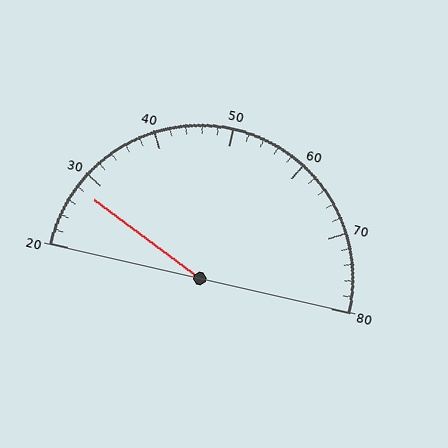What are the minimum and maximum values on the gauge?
The gauge ranges from 20 to 80.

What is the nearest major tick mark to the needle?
The nearest major tick mark is 30.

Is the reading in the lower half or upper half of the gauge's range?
The reading is in the lower half of the range (20 to 80).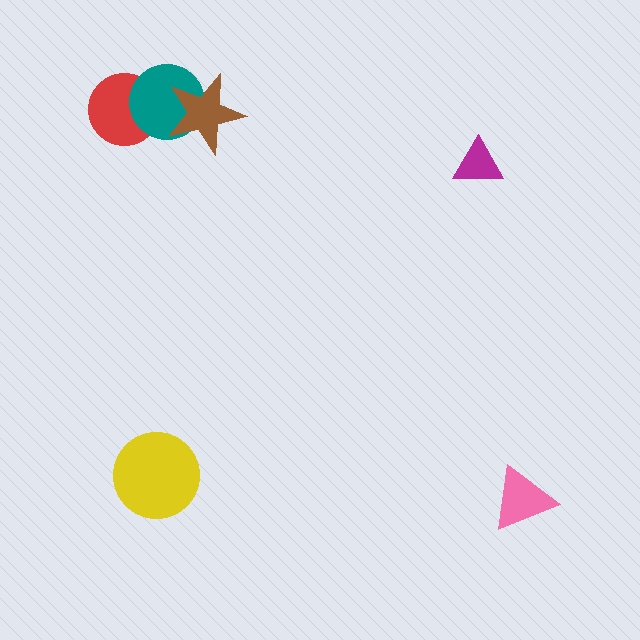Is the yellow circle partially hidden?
No, no other shape covers it.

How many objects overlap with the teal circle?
2 objects overlap with the teal circle.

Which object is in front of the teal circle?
The brown star is in front of the teal circle.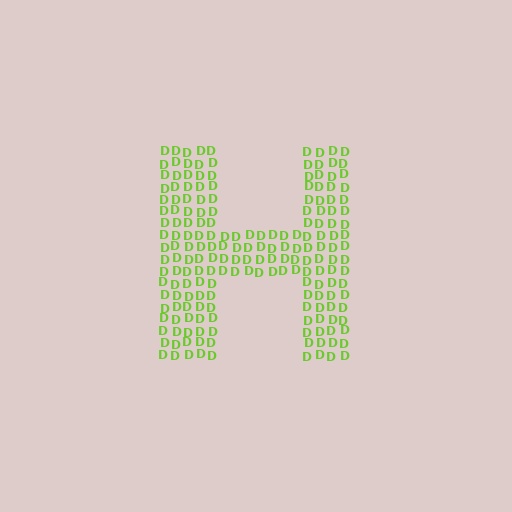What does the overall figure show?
The overall figure shows the letter H.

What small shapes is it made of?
It is made of small letter D's.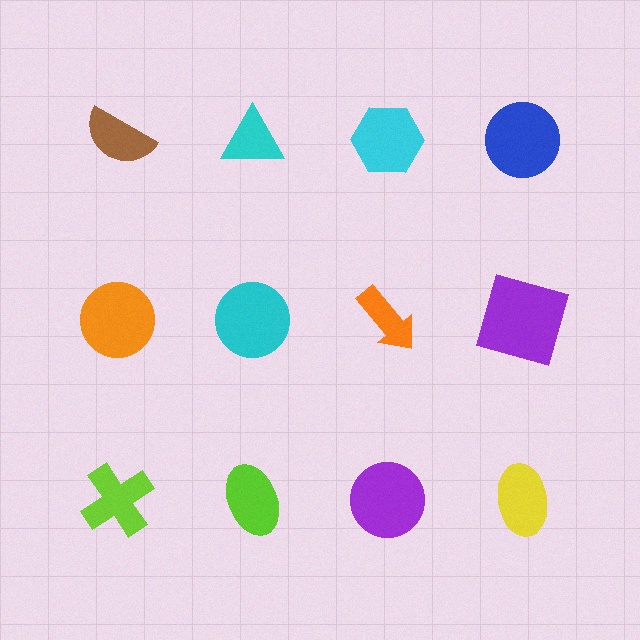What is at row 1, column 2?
A cyan triangle.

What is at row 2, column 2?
A cyan circle.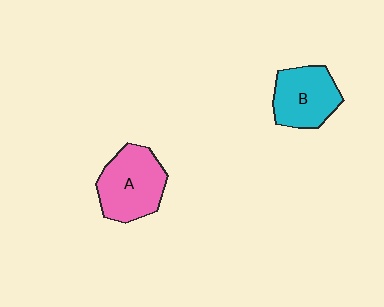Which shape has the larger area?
Shape A (pink).